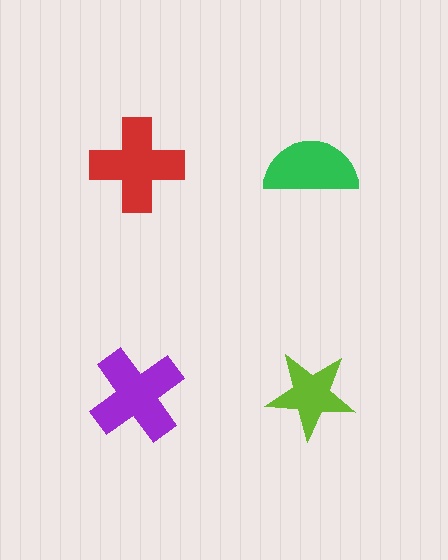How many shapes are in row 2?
2 shapes.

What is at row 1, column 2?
A green semicircle.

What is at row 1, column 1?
A red cross.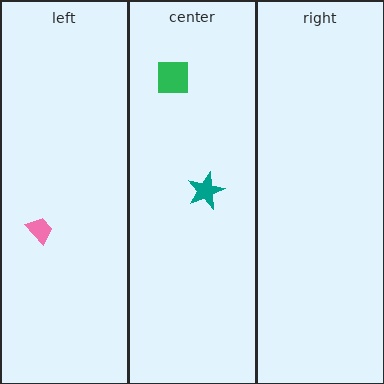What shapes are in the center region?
The teal star, the green square.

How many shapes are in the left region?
1.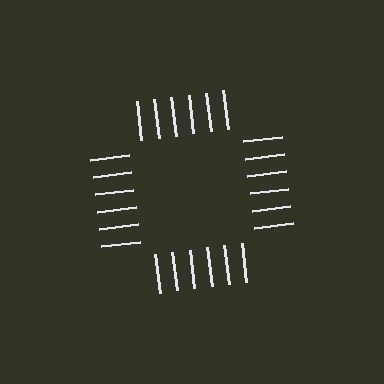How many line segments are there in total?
24 — 6 along each of the 4 edges.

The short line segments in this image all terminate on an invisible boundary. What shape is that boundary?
An illusory square — the line segments terminate on its edges but no continuous stroke is drawn.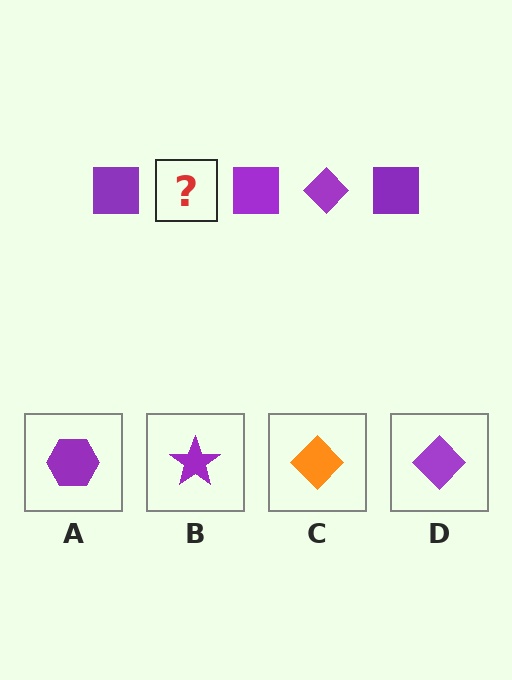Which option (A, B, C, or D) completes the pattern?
D.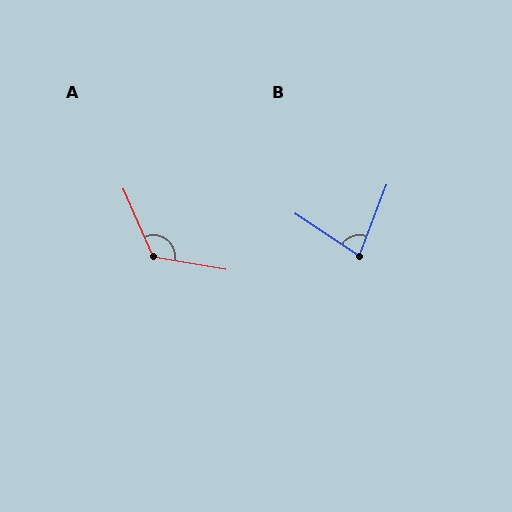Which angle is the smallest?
B, at approximately 77 degrees.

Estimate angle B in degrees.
Approximately 77 degrees.